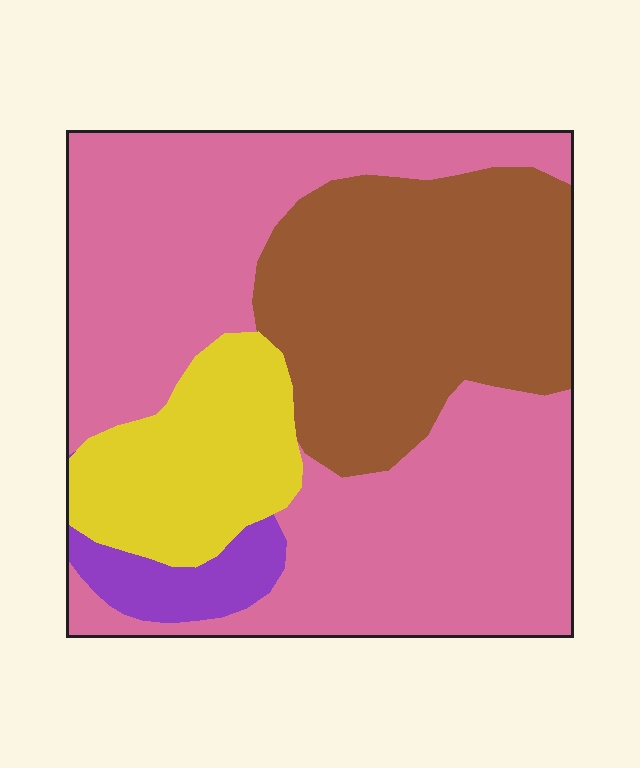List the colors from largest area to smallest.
From largest to smallest: pink, brown, yellow, purple.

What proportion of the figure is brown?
Brown covers around 30% of the figure.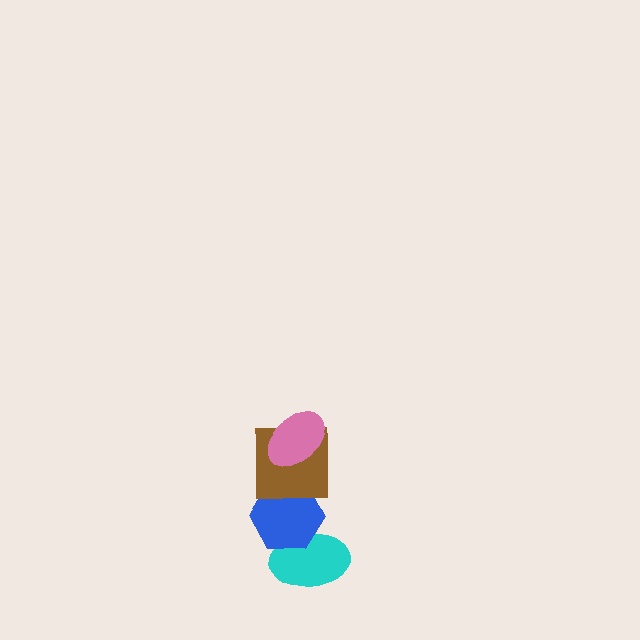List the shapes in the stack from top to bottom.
From top to bottom: the pink ellipse, the brown square, the blue hexagon, the cyan ellipse.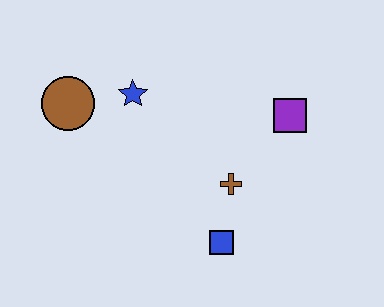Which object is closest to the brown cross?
The blue square is closest to the brown cross.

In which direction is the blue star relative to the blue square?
The blue star is above the blue square.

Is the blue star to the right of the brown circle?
Yes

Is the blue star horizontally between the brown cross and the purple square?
No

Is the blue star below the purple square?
No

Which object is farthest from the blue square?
The brown circle is farthest from the blue square.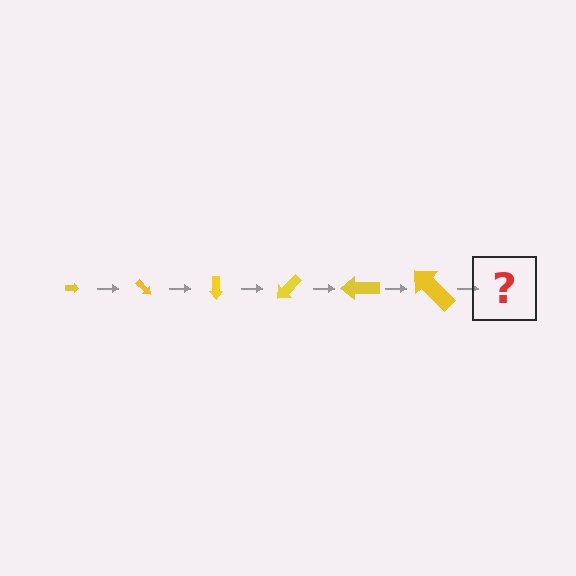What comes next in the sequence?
The next element should be an arrow, larger than the previous one and rotated 270 degrees from the start.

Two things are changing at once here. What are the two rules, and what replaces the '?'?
The two rules are that the arrow grows larger each step and it rotates 45 degrees each step. The '?' should be an arrow, larger than the previous one and rotated 270 degrees from the start.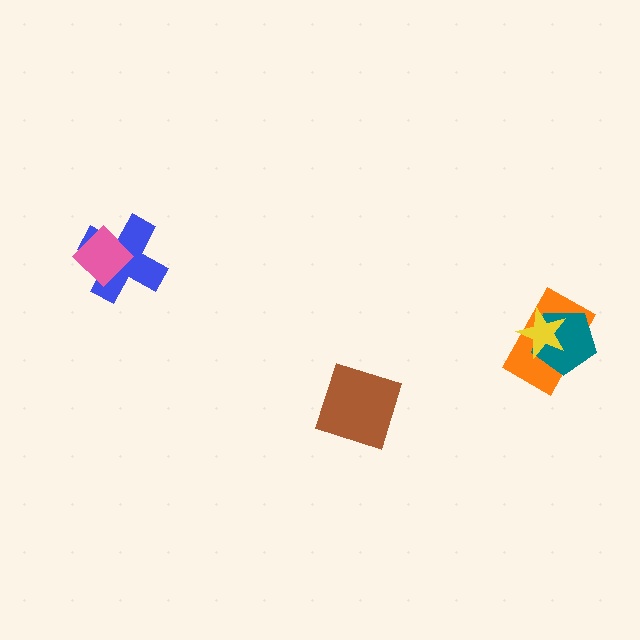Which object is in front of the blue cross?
The pink diamond is in front of the blue cross.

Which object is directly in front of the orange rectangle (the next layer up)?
The teal pentagon is directly in front of the orange rectangle.